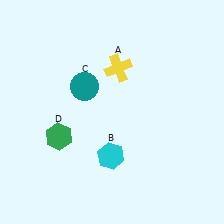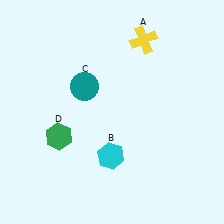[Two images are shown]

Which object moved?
The yellow cross (A) moved up.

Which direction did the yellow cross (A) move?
The yellow cross (A) moved up.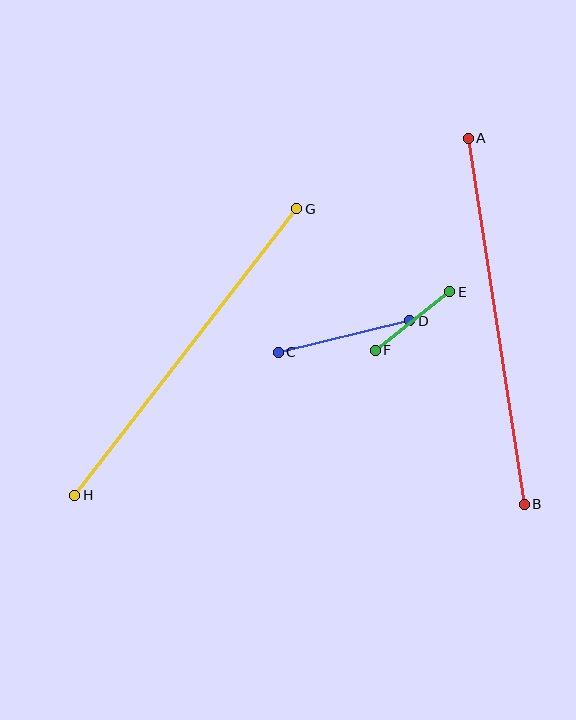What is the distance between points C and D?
The distance is approximately 135 pixels.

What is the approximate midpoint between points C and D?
The midpoint is at approximately (344, 336) pixels.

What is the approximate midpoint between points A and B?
The midpoint is at approximately (496, 321) pixels.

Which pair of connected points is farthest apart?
Points A and B are farthest apart.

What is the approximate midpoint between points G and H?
The midpoint is at approximately (186, 352) pixels.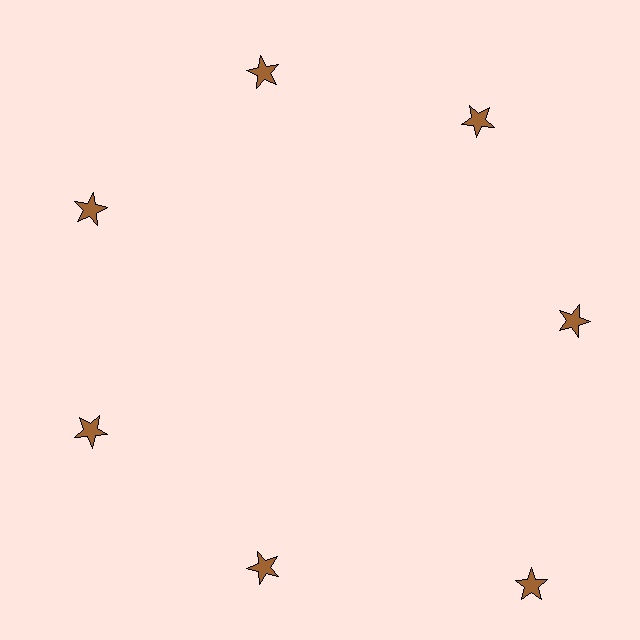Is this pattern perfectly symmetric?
No. The 7 brown stars are arranged in a ring, but one element near the 5 o'clock position is pushed outward from the center, breaking the 7-fold rotational symmetry.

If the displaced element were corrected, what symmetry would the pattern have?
It would have 7-fold rotational symmetry — the pattern would map onto itself every 51 degrees.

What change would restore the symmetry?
The symmetry would be restored by moving it inward, back onto the ring so that all 7 stars sit at equal angles and equal distance from the center.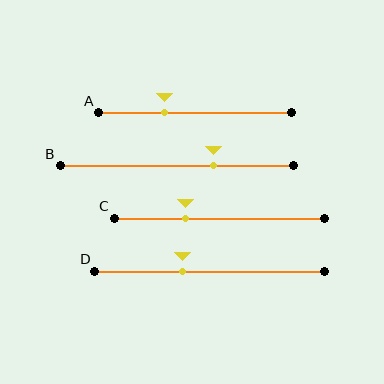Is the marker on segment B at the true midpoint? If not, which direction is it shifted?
No, the marker on segment B is shifted to the right by about 16% of the segment length.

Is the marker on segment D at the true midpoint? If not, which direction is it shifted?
No, the marker on segment D is shifted to the left by about 12% of the segment length.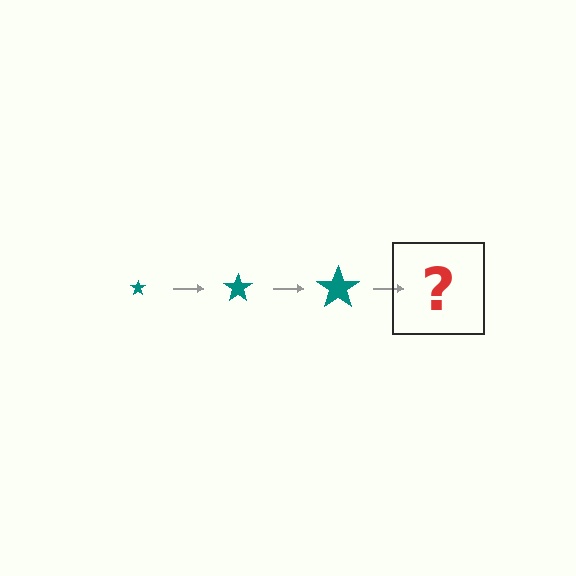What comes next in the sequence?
The next element should be a teal star, larger than the previous one.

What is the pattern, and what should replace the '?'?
The pattern is that the star gets progressively larger each step. The '?' should be a teal star, larger than the previous one.